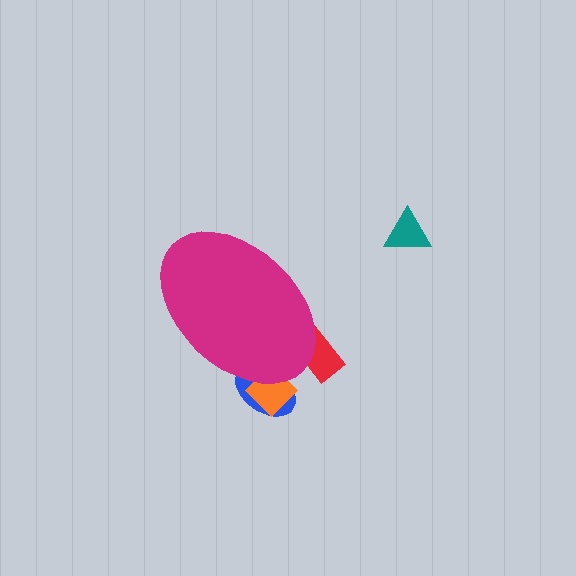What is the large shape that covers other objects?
A magenta ellipse.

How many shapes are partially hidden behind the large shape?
3 shapes are partially hidden.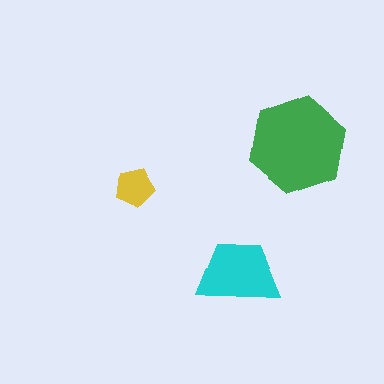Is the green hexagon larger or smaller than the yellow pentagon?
Larger.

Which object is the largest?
The green hexagon.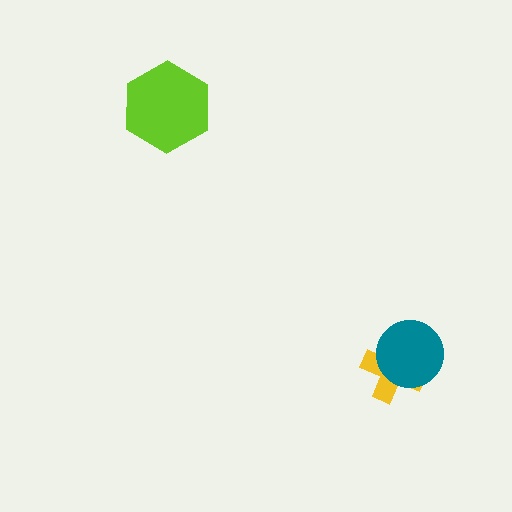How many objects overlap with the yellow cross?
1 object overlaps with the yellow cross.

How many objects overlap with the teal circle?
1 object overlaps with the teal circle.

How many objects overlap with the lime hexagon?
0 objects overlap with the lime hexagon.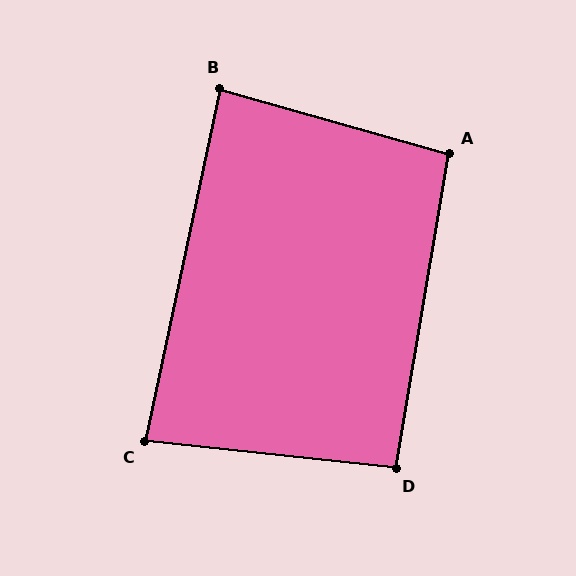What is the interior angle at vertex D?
Approximately 94 degrees (approximately right).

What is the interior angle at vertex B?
Approximately 86 degrees (approximately right).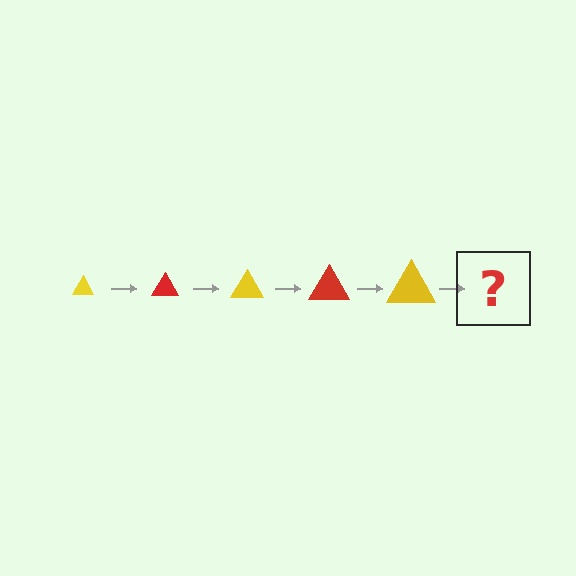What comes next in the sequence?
The next element should be a red triangle, larger than the previous one.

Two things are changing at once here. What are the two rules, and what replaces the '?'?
The two rules are that the triangle grows larger each step and the color cycles through yellow and red. The '?' should be a red triangle, larger than the previous one.